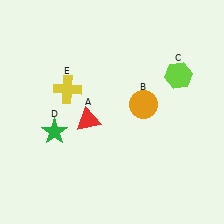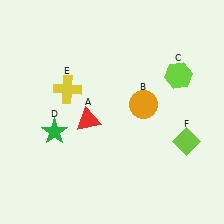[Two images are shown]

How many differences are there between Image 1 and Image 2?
There is 1 difference between the two images.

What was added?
A lime diamond (F) was added in Image 2.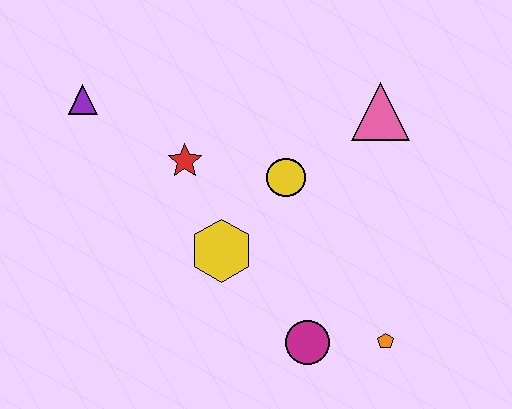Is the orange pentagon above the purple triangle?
No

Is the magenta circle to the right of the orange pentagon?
No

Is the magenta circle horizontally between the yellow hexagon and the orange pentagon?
Yes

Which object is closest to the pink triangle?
The yellow circle is closest to the pink triangle.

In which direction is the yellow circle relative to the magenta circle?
The yellow circle is above the magenta circle.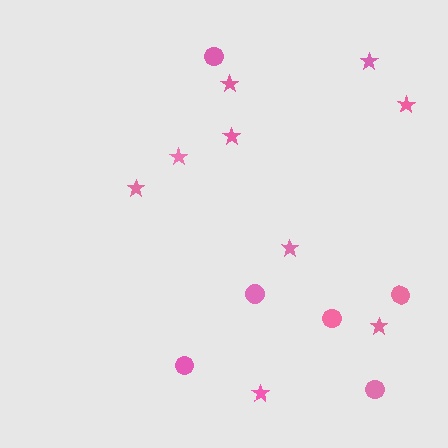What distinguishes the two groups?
There are 2 groups: one group of circles (6) and one group of stars (9).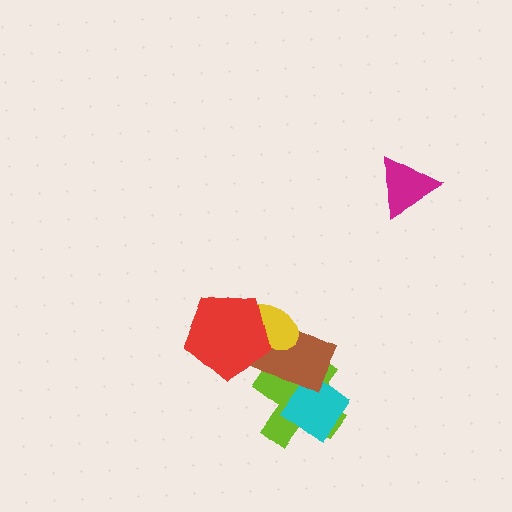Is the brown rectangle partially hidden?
Yes, it is partially covered by another shape.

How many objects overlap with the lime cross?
2 objects overlap with the lime cross.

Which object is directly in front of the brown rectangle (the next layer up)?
The yellow ellipse is directly in front of the brown rectangle.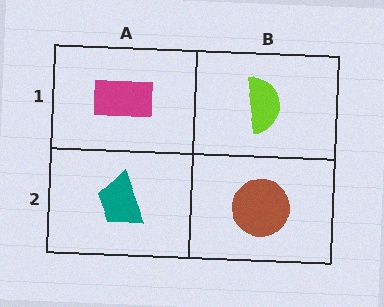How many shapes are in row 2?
2 shapes.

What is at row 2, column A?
A teal trapezoid.